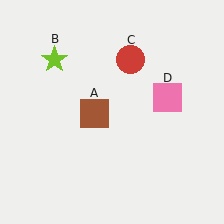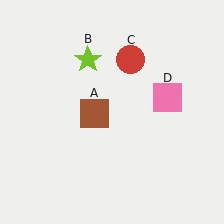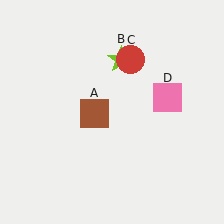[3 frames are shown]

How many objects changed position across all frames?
1 object changed position: lime star (object B).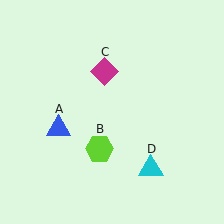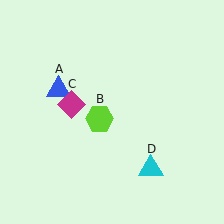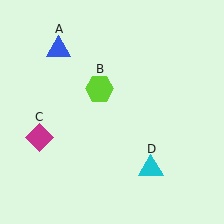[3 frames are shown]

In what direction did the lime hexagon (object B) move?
The lime hexagon (object B) moved up.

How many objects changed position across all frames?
3 objects changed position: blue triangle (object A), lime hexagon (object B), magenta diamond (object C).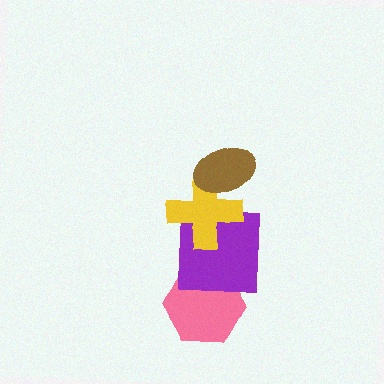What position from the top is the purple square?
The purple square is 3rd from the top.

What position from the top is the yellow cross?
The yellow cross is 2nd from the top.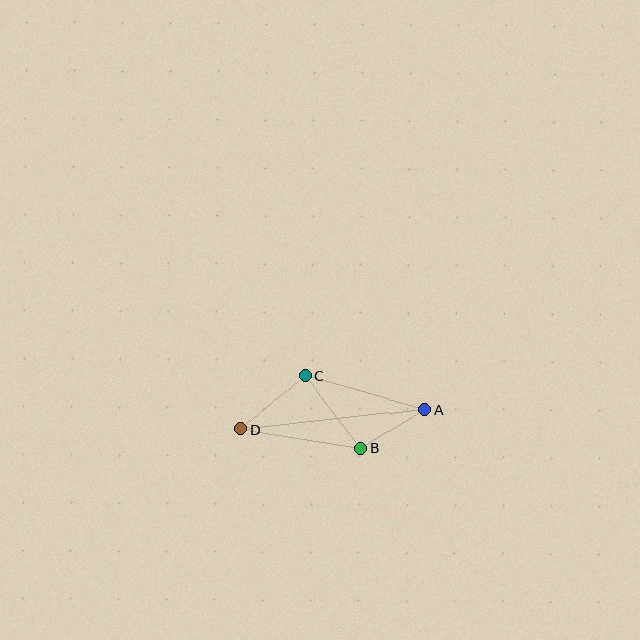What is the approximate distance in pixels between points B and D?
The distance between B and D is approximately 121 pixels.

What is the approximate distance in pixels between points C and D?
The distance between C and D is approximately 83 pixels.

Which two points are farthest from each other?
Points A and D are farthest from each other.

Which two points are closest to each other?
Points A and B are closest to each other.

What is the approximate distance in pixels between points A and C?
The distance between A and C is approximately 125 pixels.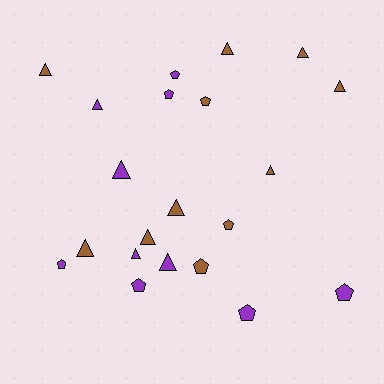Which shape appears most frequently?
Triangle, with 12 objects.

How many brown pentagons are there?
There are 3 brown pentagons.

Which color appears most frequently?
Brown, with 11 objects.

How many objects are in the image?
There are 21 objects.